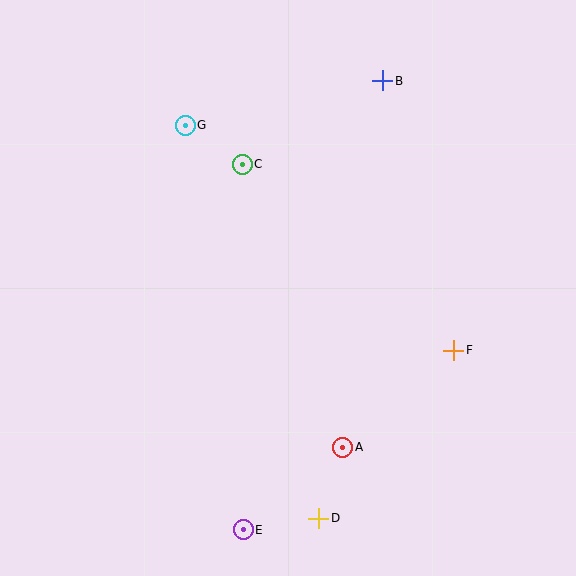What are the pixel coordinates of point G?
Point G is at (185, 125).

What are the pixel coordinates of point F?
Point F is at (454, 350).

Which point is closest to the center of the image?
Point C at (242, 164) is closest to the center.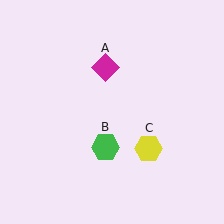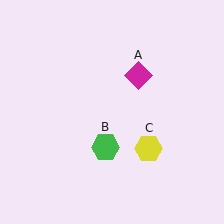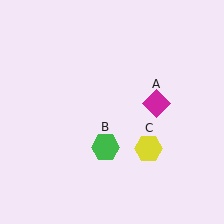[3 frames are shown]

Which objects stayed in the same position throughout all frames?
Green hexagon (object B) and yellow hexagon (object C) remained stationary.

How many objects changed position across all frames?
1 object changed position: magenta diamond (object A).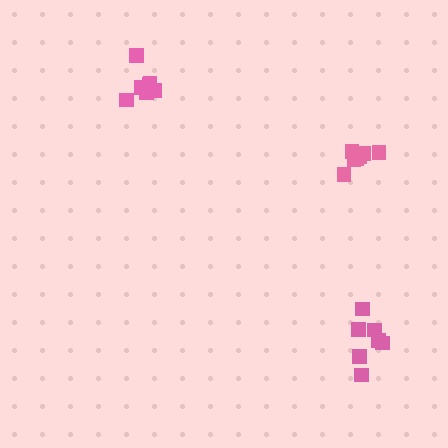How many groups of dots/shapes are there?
There are 3 groups.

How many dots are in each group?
Group 1: 7 dots, Group 2: 7 dots, Group 3: 7 dots (21 total).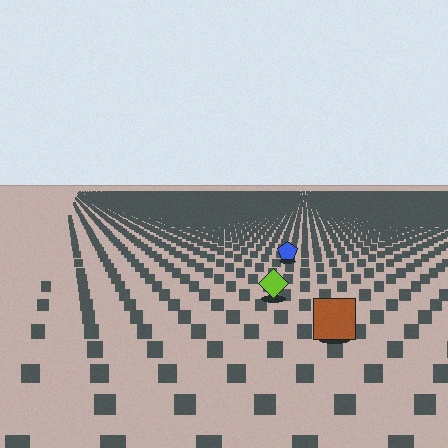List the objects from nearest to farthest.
From nearest to farthest: the brown square, the lime diamond, the blue pentagon.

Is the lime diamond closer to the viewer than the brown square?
No. The brown square is closer — you can tell from the texture gradient: the ground texture is coarser near it.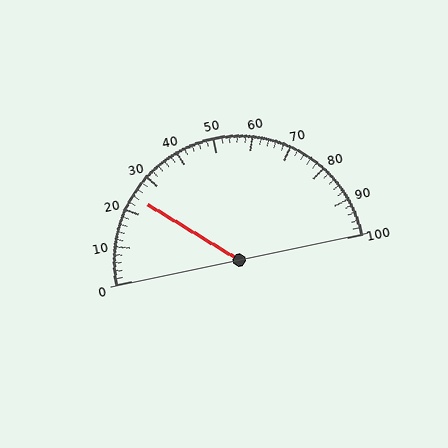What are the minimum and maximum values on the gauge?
The gauge ranges from 0 to 100.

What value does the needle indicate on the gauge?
The needle indicates approximately 24.